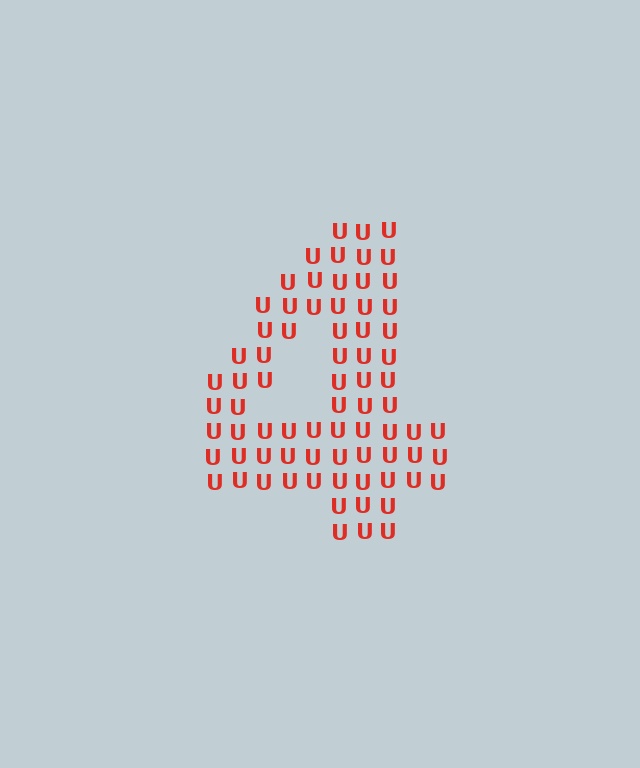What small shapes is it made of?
It is made of small letter U's.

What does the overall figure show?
The overall figure shows the digit 4.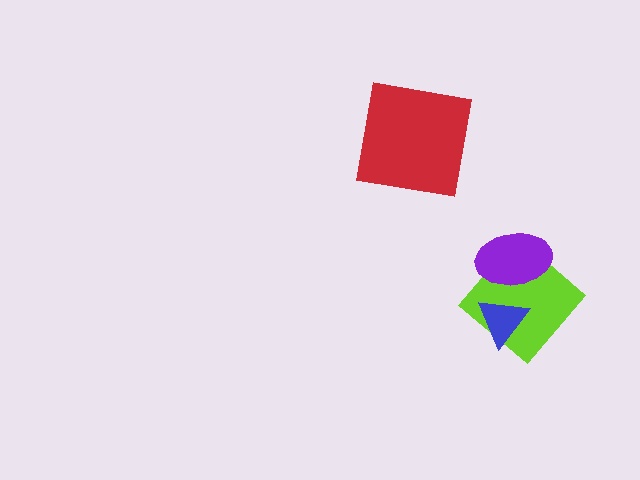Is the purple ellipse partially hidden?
Yes, it is partially covered by another shape.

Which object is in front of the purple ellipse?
The blue triangle is in front of the purple ellipse.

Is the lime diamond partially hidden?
Yes, it is partially covered by another shape.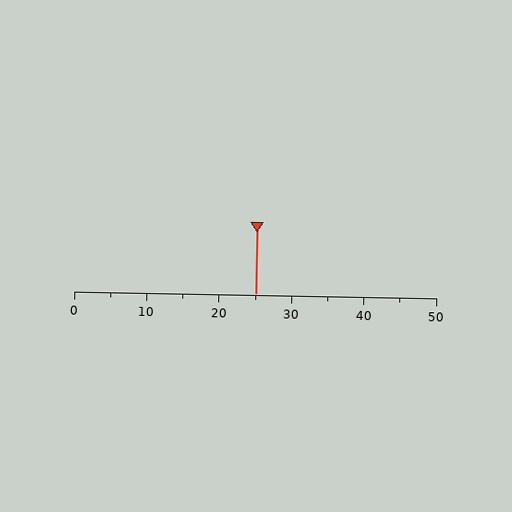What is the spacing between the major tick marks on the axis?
The major ticks are spaced 10 apart.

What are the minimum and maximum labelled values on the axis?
The axis runs from 0 to 50.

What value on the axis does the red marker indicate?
The marker indicates approximately 25.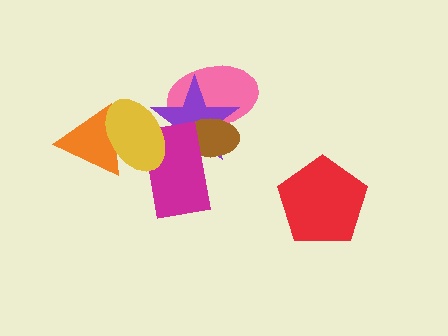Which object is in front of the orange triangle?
The yellow ellipse is in front of the orange triangle.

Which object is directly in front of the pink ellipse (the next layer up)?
The purple star is directly in front of the pink ellipse.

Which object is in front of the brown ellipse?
The magenta rectangle is in front of the brown ellipse.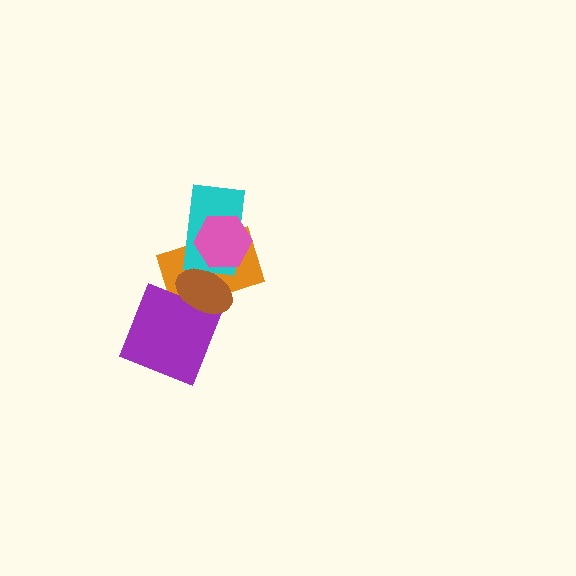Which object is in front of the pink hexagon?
The brown ellipse is in front of the pink hexagon.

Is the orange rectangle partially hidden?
Yes, it is partially covered by another shape.